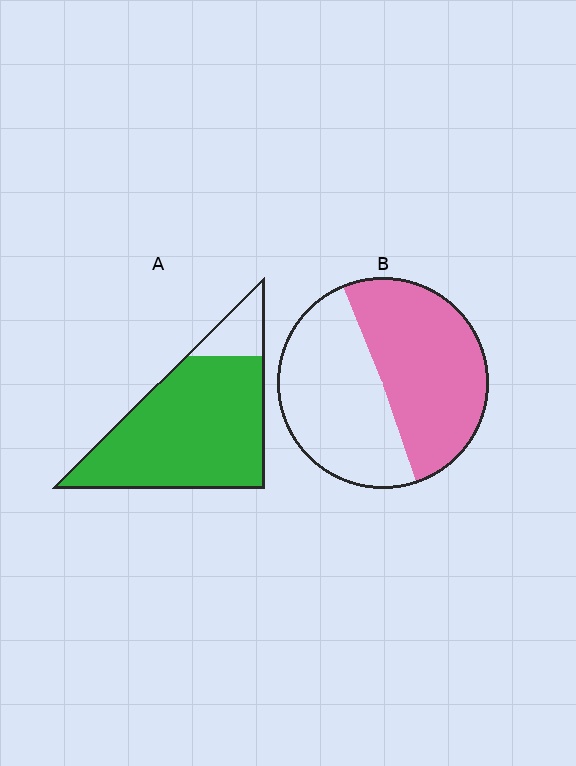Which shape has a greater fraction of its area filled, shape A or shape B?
Shape A.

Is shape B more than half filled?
Roughly half.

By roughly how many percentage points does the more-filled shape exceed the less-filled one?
By roughly 35 percentage points (A over B).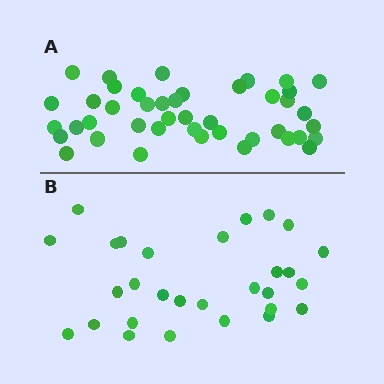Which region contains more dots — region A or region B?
Region A (the top region) has more dots.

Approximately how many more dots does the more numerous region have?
Region A has approximately 15 more dots than region B.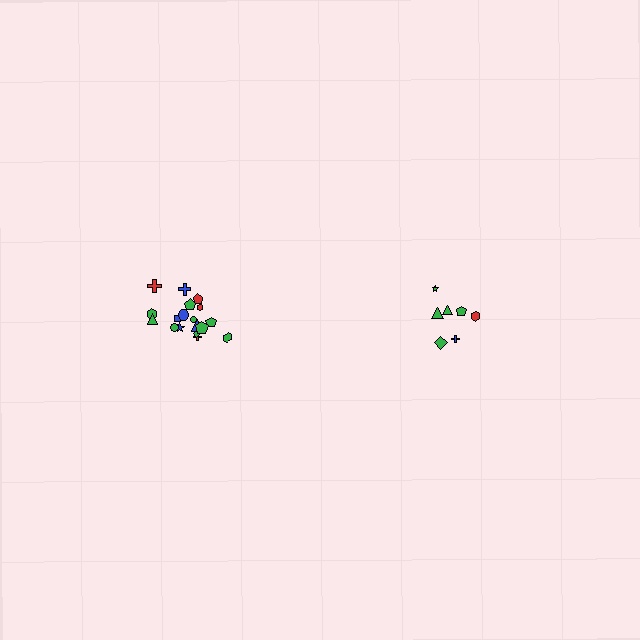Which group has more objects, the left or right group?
The left group.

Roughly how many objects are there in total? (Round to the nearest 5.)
Roughly 25 objects in total.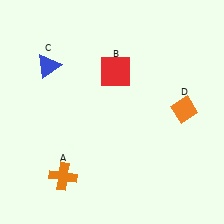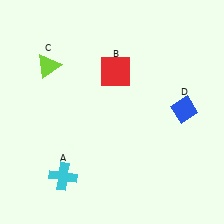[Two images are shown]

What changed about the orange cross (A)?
In Image 1, A is orange. In Image 2, it changed to cyan.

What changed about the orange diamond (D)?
In Image 1, D is orange. In Image 2, it changed to blue.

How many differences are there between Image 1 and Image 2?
There are 3 differences between the two images.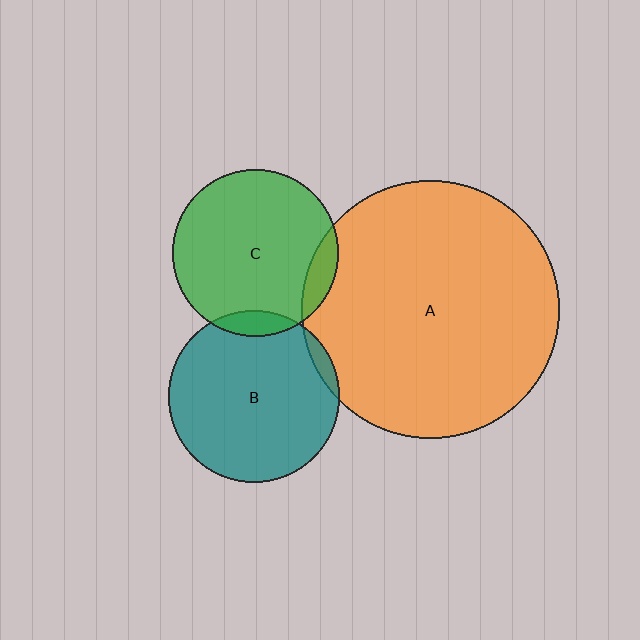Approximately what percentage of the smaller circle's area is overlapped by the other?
Approximately 5%.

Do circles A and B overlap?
Yes.